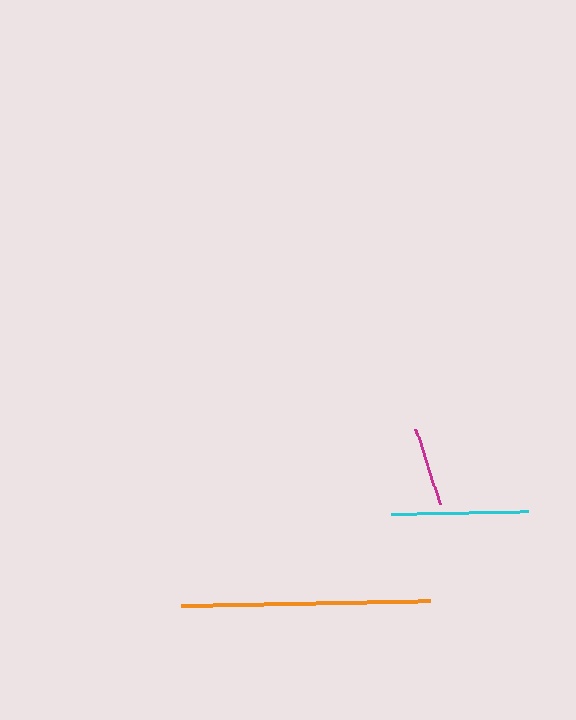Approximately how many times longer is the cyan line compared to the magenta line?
The cyan line is approximately 1.7 times the length of the magenta line.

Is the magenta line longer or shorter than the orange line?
The orange line is longer than the magenta line.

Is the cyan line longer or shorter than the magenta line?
The cyan line is longer than the magenta line.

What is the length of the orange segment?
The orange segment is approximately 249 pixels long.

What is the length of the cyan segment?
The cyan segment is approximately 137 pixels long.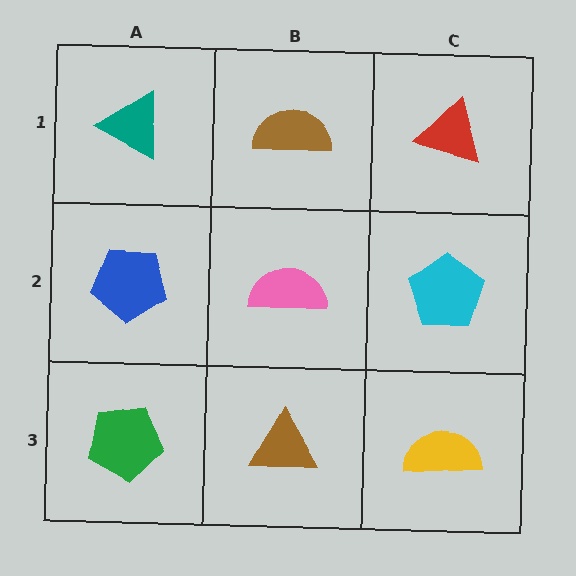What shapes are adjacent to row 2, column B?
A brown semicircle (row 1, column B), a brown triangle (row 3, column B), a blue pentagon (row 2, column A), a cyan pentagon (row 2, column C).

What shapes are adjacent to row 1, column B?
A pink semicircle (row 2, column B), a teal triangle (row 1, column A), a red triangle (row 1, column C).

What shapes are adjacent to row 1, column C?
A cyan pentagon (row 2, column C), a brown semicircle (row 1, column B).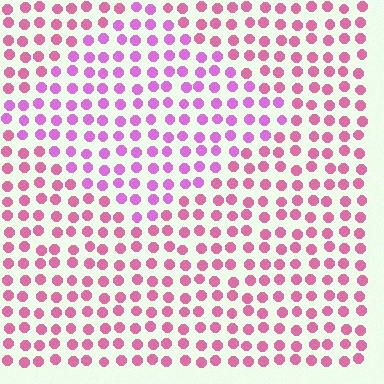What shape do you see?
I see a diamond.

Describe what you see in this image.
The image is filled with small pink elements in a uniform arrangement. A diamond-shaped region is visible where the elements are tinted to a slightly different hue, forming a subtle color boundary.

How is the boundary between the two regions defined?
The boundary is defined purely by a slight shift in hue (about 30 degrees). Spacing, size, and orientation are identical on both sides.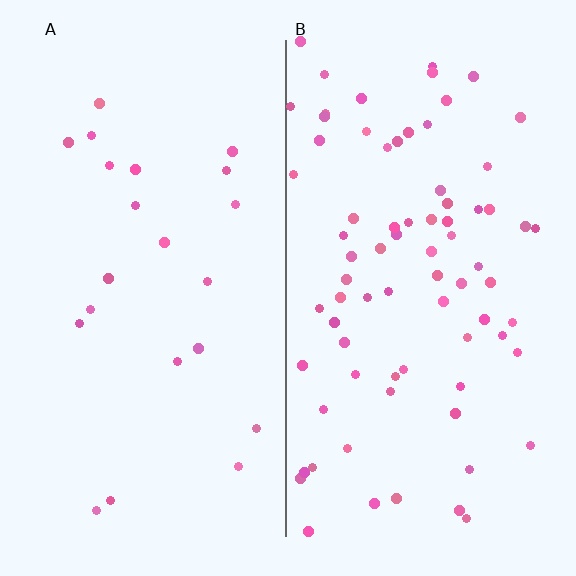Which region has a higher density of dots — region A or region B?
B (the right).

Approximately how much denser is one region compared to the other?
Approximately 3.5× — region B over region A.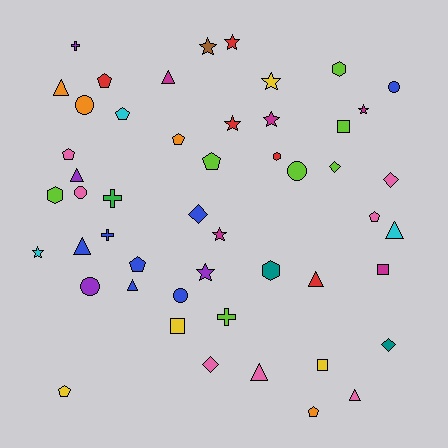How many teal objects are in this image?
There are 2 teal objects.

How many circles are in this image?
There are 6 circles.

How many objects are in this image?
There are 50 objects.